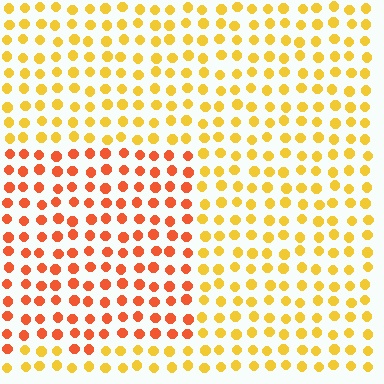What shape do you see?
I see a rectangle.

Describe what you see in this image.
The image is filled with small yellow elements in a uniform arrangement. A rectangle-shaped region is visible where the elements are tinted to a slightly different hue, forming a subtle color boundary.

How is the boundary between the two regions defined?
The boundary is defined purely by a slight shift in hue (about 35 degrees). Spacing, size, and orientation are identical on both sides.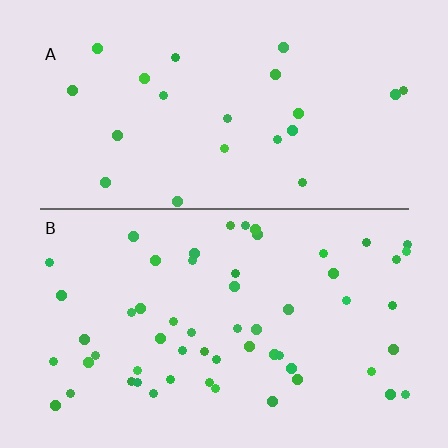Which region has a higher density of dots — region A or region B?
B (the bottom).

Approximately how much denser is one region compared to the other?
Approximately 2.5× — region B over region A.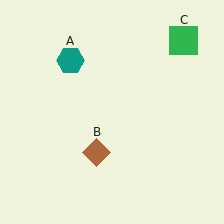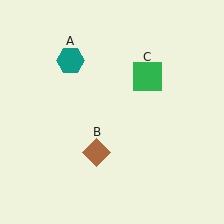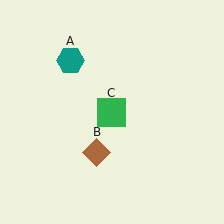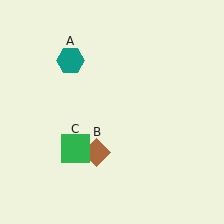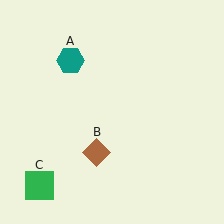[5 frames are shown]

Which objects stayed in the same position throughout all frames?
Teal hexagon (object A) and brown diamond (object B) remained stationary.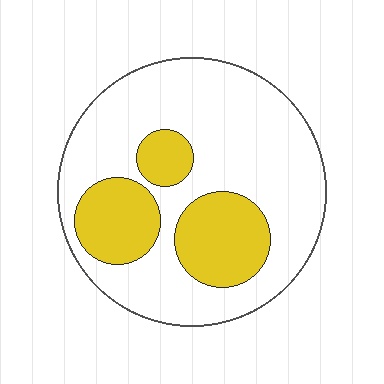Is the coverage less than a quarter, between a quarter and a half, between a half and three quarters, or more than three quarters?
Between a quarter and a half.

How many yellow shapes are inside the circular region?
3.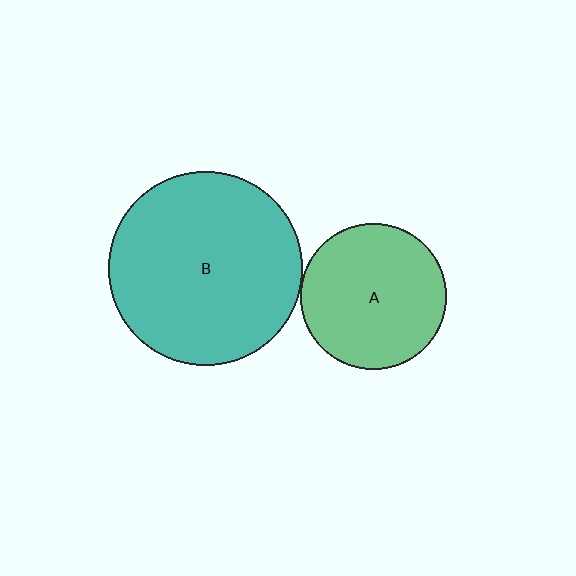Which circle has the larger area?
Circle B (teal).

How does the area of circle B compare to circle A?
Approximately 1.8 times.